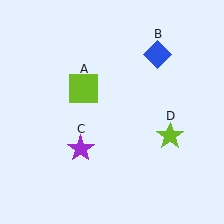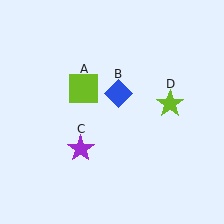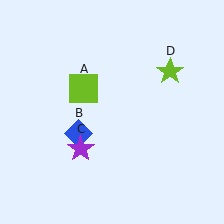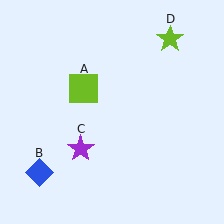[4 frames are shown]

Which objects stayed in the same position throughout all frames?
Lime square (object A) and purple star (object C) remained stationary.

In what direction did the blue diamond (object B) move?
The blue diamond (object B) moved down and to the left.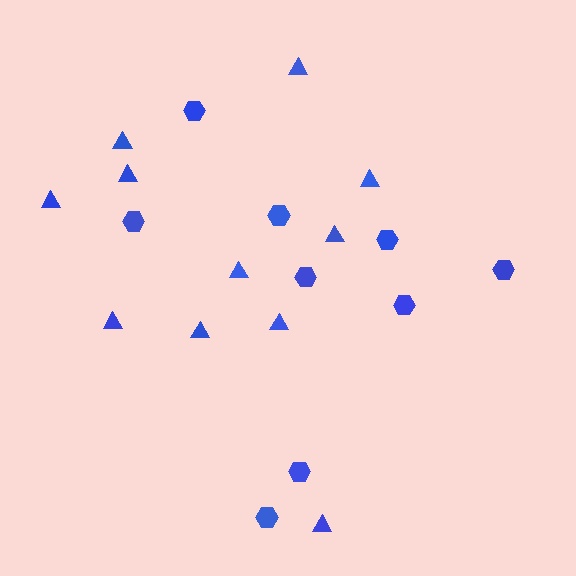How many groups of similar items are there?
There are 2 groups: one group of hexagons (9) and one group of triangles (11).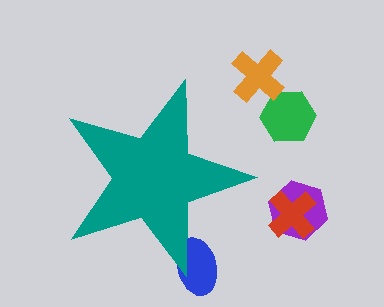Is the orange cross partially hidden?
No, the orange cross is fully visible.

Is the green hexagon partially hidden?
No, the green hexagon is fully visible.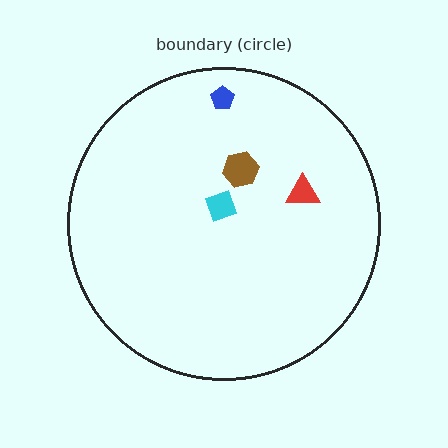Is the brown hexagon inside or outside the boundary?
Inside.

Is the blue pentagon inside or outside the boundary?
Inside.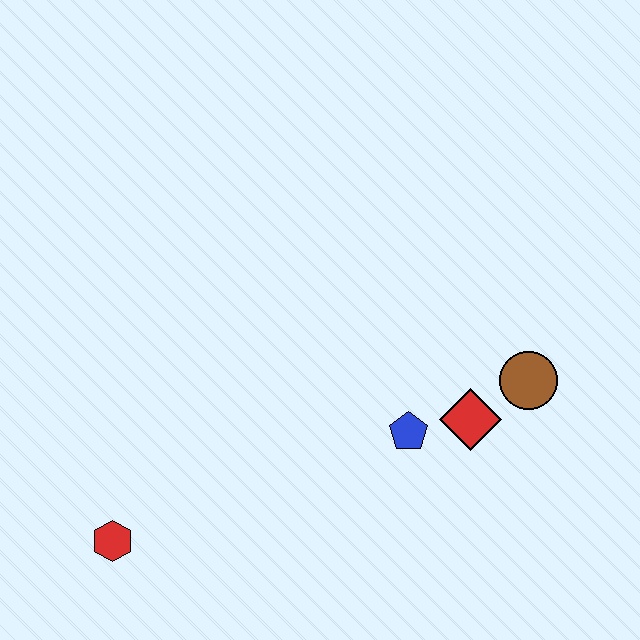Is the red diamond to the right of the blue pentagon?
Yes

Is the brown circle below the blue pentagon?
No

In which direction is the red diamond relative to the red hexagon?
The red diamond is to the right of the red hexagon.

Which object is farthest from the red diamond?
The red hexagon is farthest from the red diamond.